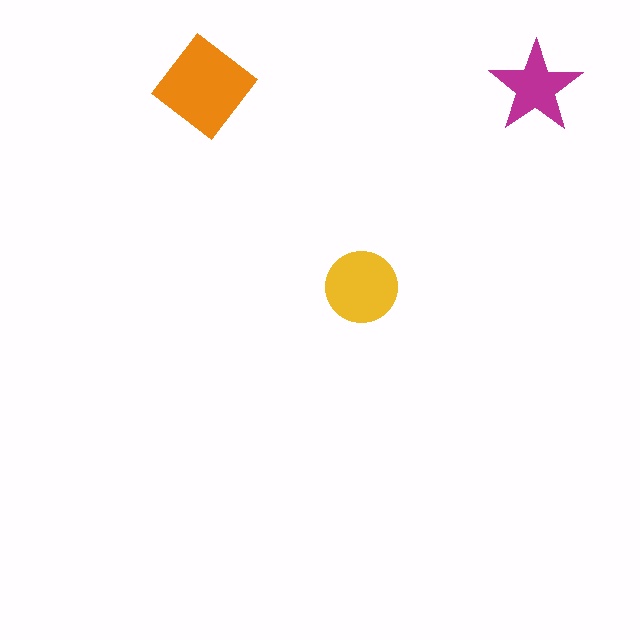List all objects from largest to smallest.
The orange diamond, the yellow circle, the magenta star.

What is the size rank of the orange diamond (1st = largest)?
1st.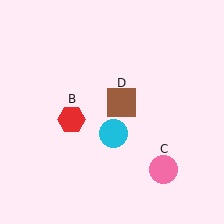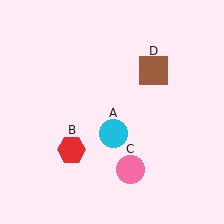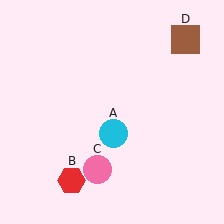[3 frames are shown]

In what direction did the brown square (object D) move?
The brown square (object D) moved up and to the right.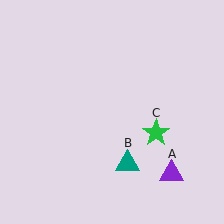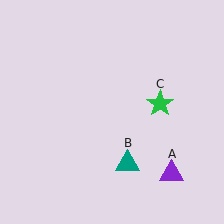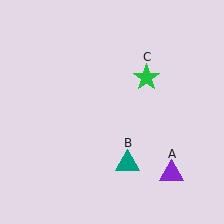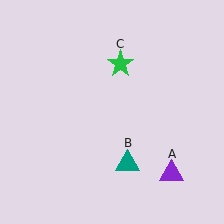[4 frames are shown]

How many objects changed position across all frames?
1 object changed position: green star (object C).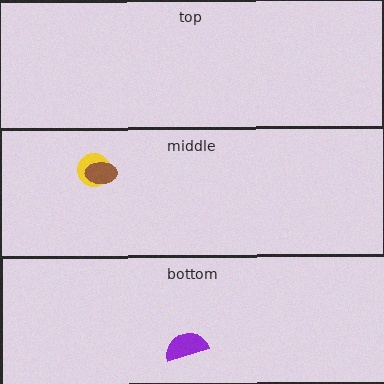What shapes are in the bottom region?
The purple semicircle.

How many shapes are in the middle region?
2.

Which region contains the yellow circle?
The middle region.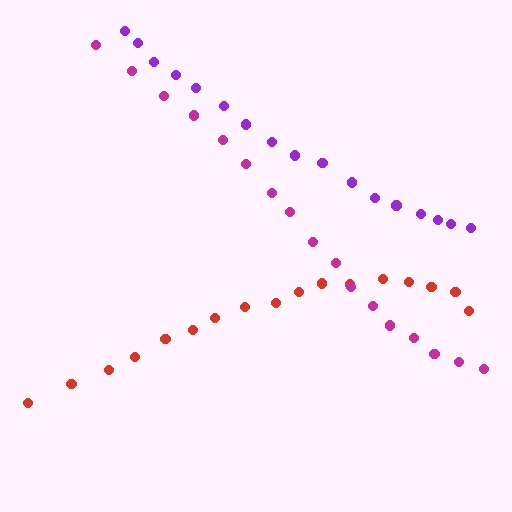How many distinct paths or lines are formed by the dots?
There are 3 distinct paths.